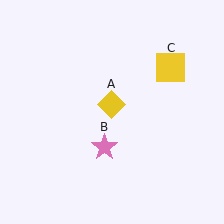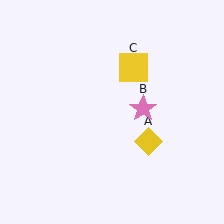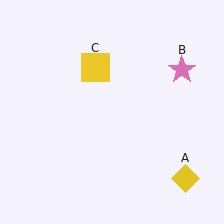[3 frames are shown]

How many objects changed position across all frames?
3 objects changed position: yellow diamond (object A), pink star (object B), yellow square (object C).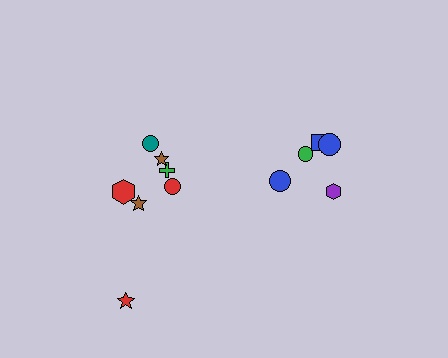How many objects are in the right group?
There are 5 objects.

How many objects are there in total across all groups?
There are 12 objects.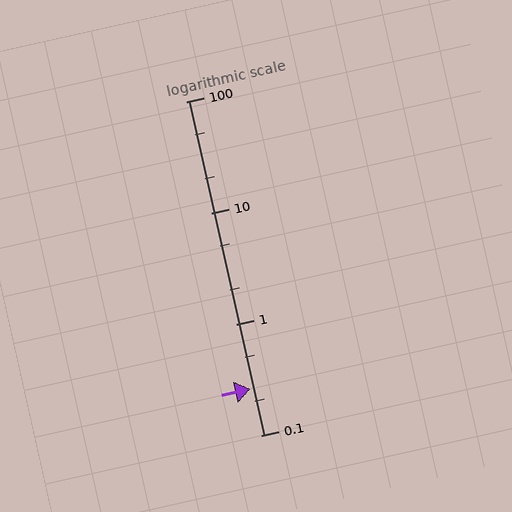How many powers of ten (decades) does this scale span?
The scale spans 3 decades, from 0.1 to 100.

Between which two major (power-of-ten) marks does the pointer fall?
The pointer is between 0.1 and 1.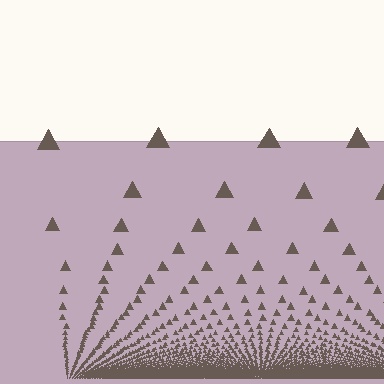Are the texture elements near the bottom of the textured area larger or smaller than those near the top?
Smaller. The gradient is inverted — elements near the bottom are smaller and denser.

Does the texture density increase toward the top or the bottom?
Density increases toward the bottom.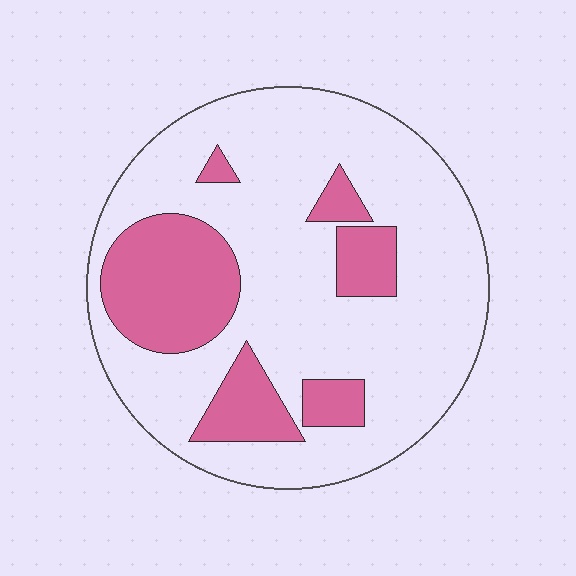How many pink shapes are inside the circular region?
6.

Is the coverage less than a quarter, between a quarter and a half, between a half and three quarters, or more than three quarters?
Less than a quarter.